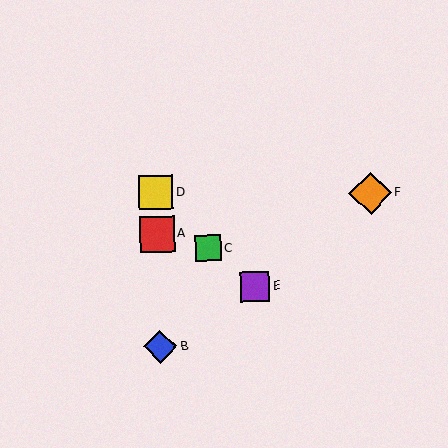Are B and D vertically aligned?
Yes, both are at x≈160.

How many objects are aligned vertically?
3 objects (A, B, D) are aligned vertically.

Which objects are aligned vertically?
Objects A, B, D are aligned vertically.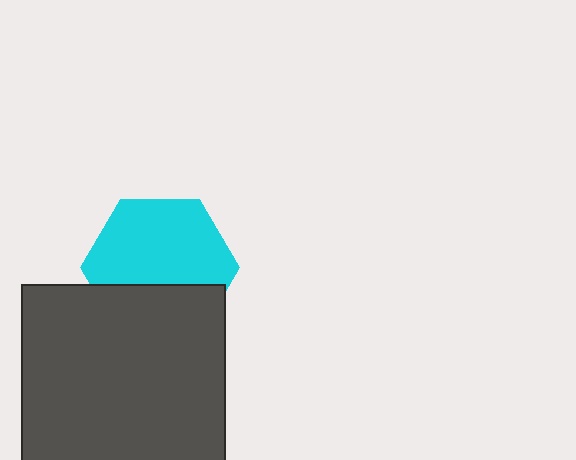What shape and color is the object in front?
The object in front is a dark gray square.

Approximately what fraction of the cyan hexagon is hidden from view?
Roughly 36% of the cyan hexagon is hidden behind the dark gray square.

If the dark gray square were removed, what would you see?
You would see the complete cyan hexagon.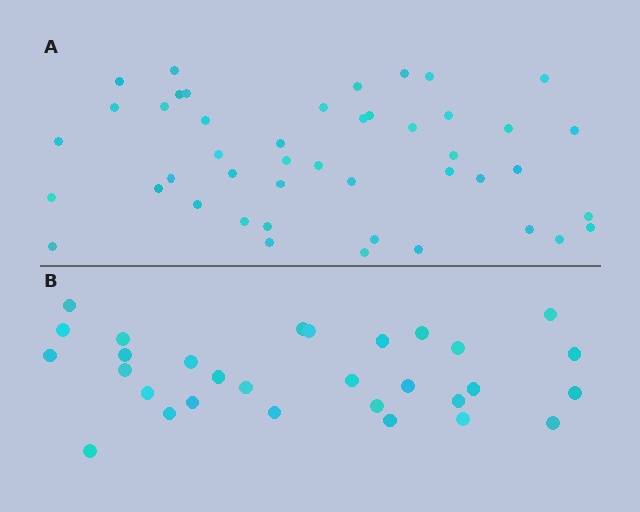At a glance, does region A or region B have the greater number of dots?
Region A (the top region) has more dots.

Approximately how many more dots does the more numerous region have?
Region A has approximately 15 more dots than region B.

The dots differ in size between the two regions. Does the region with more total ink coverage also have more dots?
No. Region B has more total ink coverage because its dots are larger, but region A actually contains more individual dots. Total area can be misleading — the number of items is what matters here.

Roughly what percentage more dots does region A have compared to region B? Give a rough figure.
About 50% more.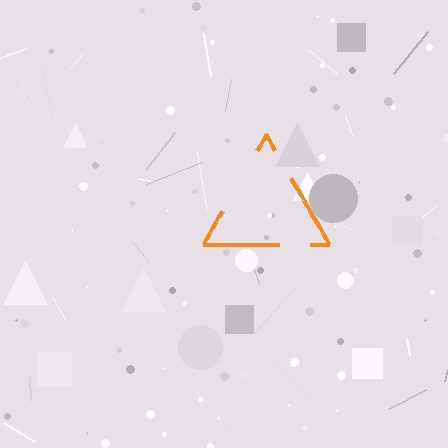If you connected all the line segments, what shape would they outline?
They would outline a triangle.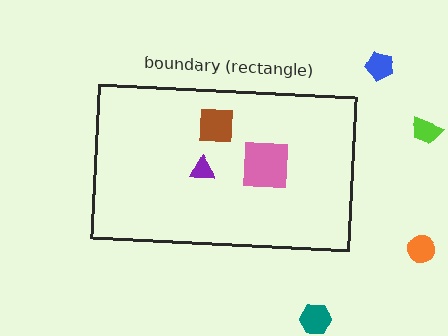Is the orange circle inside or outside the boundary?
Outside.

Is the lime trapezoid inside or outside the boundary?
Outside.